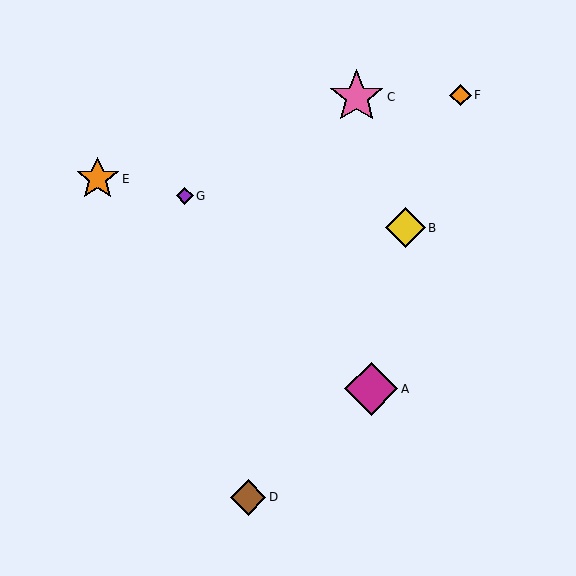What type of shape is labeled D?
Shape D is a brown diamond.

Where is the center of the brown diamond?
The center of the brown diamond is at (248, 497).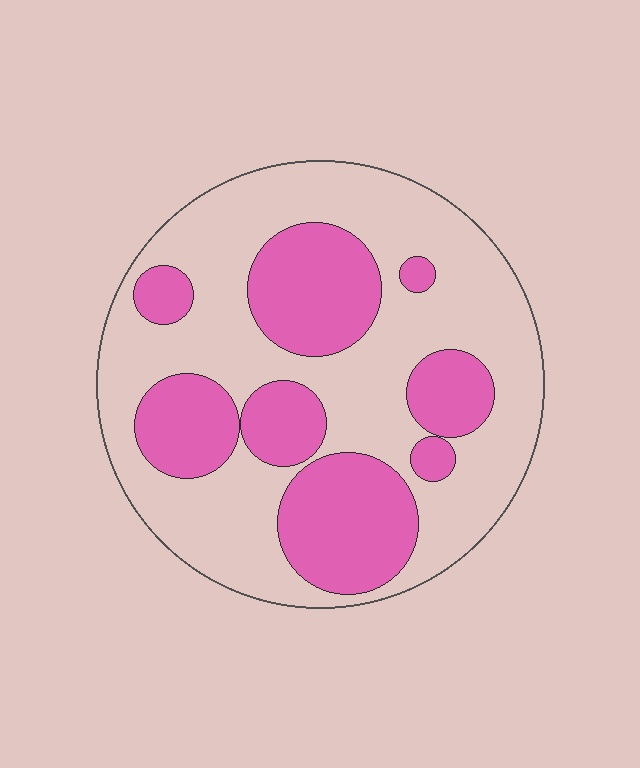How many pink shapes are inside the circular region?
8.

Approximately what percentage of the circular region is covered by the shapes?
Approximately 35%.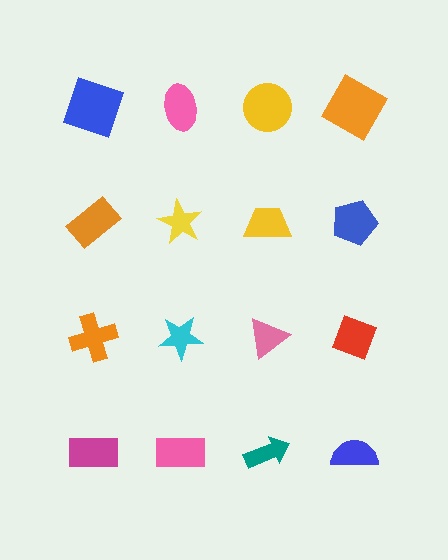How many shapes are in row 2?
4 shapes.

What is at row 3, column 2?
A cyan star.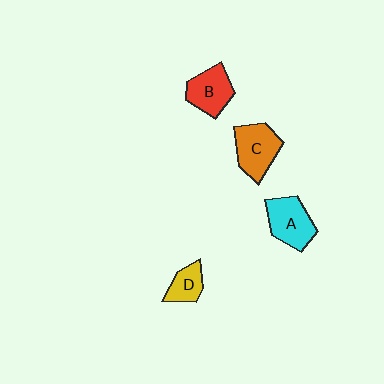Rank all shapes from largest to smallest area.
From largest to smallest: C (orange), A (cyan), B (red), D (yellow).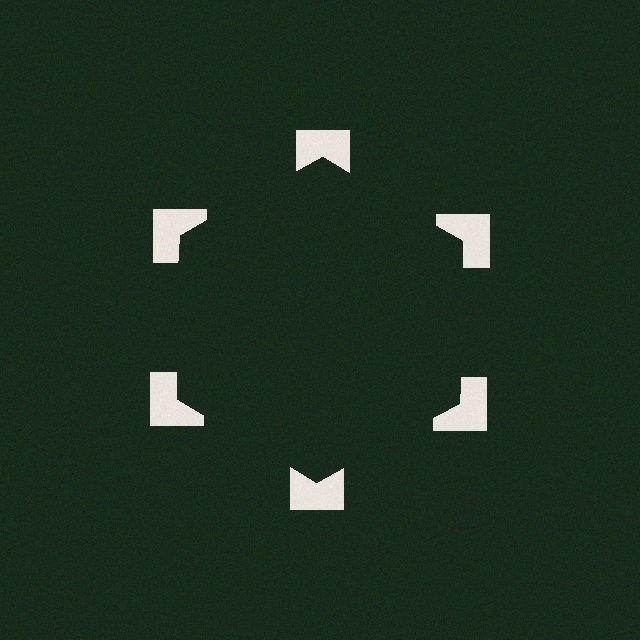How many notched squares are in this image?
There are 6 — one at each vertex of the illusory hexagon.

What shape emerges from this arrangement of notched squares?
An illusory hexagon — its edges are inferred from the aligned wedge cuts in the notched squares, not physically drawn.